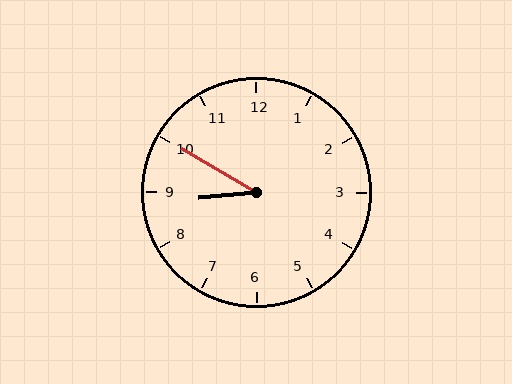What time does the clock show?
8:50.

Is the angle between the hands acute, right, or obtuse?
It is acute.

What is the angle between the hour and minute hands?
Approximately 35 degrees.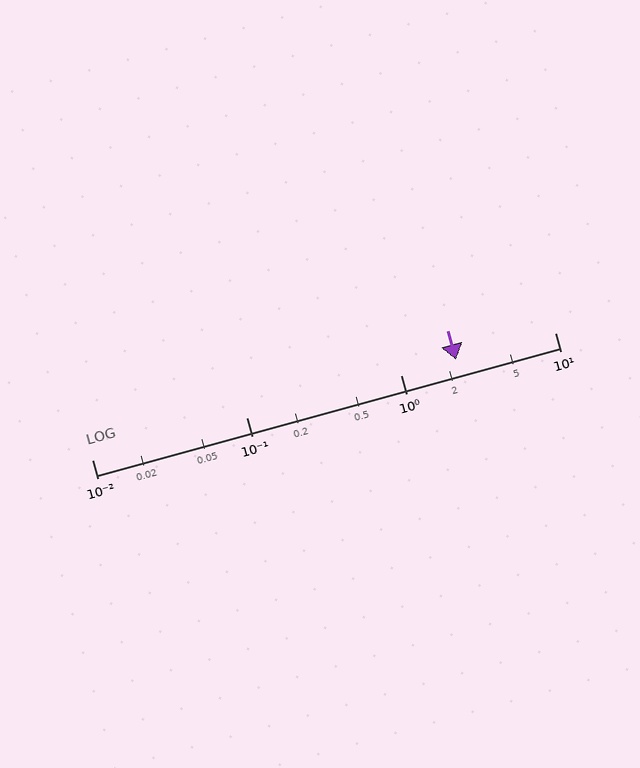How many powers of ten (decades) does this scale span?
The scale spans 3 decades, from 0.01 to 10.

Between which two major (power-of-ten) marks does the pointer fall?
The pointer is between 1 and 10.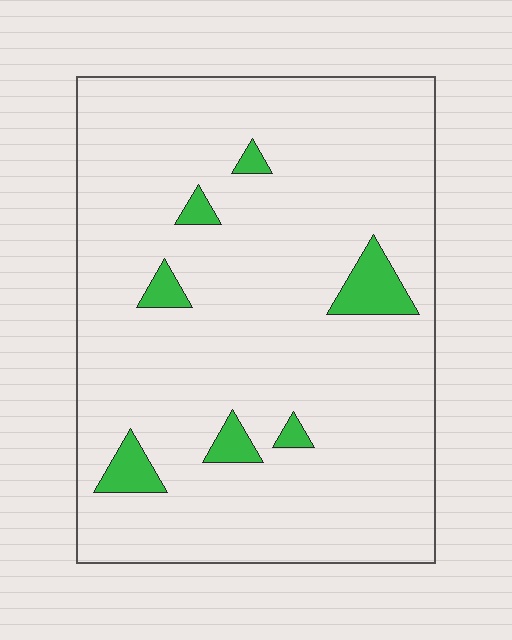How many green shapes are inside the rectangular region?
7.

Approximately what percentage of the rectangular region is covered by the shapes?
Approximately 5%.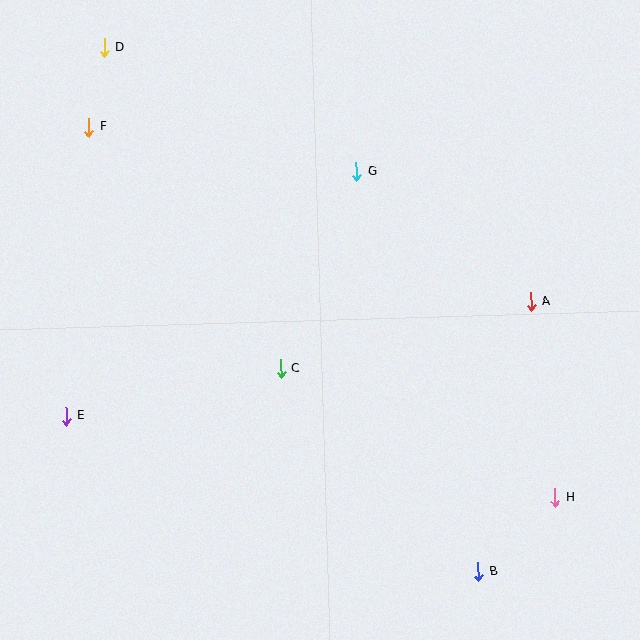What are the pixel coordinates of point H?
Point H is at (555, 497).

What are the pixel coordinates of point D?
Point D is at (104, 48).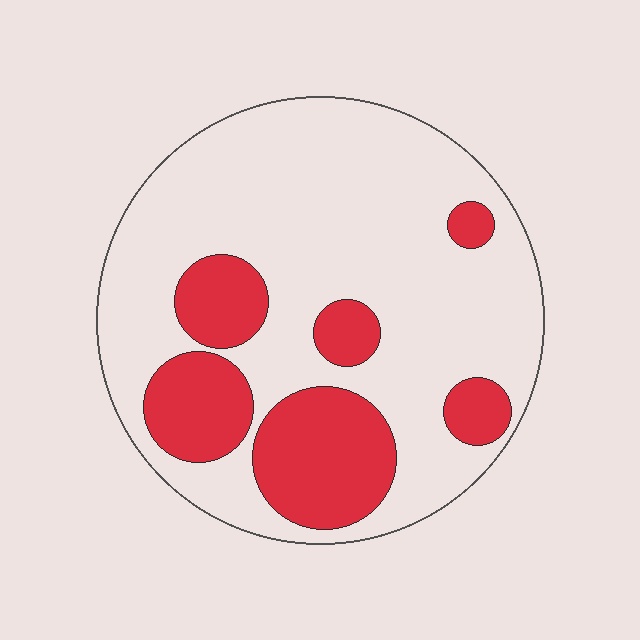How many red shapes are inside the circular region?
6.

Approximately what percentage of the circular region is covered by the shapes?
Approximately 25%.